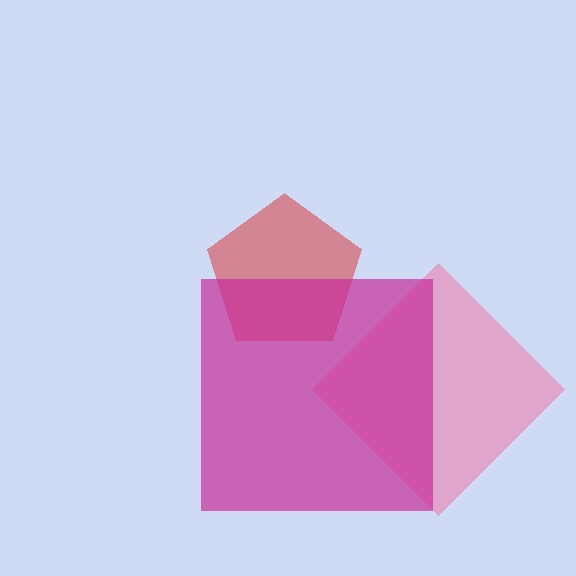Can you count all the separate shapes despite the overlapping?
Yes, there are 3 separate shapes.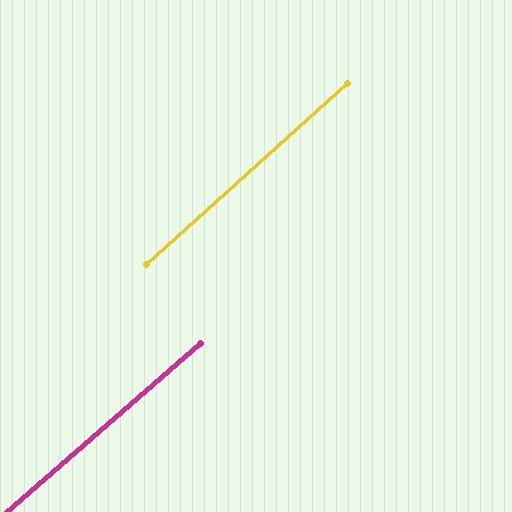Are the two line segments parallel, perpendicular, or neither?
Parallel — their directions differ by only 1.4°.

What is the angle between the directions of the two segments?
Approximately 1 degree.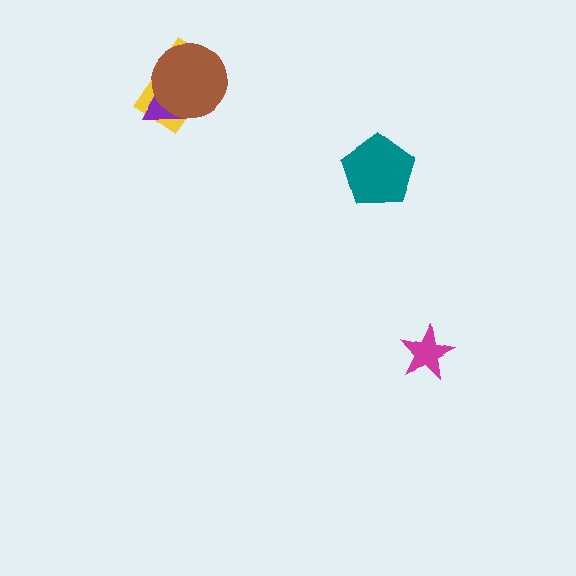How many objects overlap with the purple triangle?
2 objects overlap with the purple triangle.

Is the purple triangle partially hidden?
Yes, it is partially covered by another shape.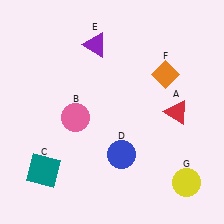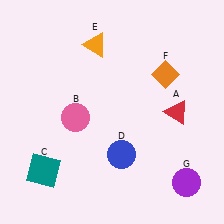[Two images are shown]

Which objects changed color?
E changed from purple to orange. G changed from yellow to purple.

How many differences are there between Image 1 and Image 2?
There are 2 differences between the two images.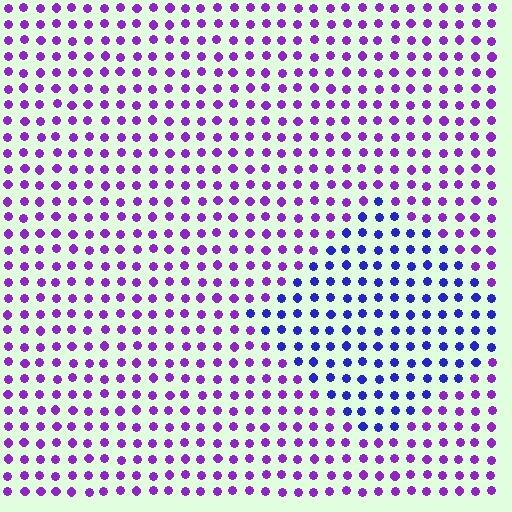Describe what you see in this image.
The image is filled with small purple elements in a uniform arrangement. A diamond-shaped region is visible where the elements are tinted to a slightly different hue, forming a subtle color boundary.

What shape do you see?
I see a diamond.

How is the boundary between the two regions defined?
The boundary is defined purely by a slight shift in hue (about 40 degrees). Spacing, size, and orientation are identical on both sides.